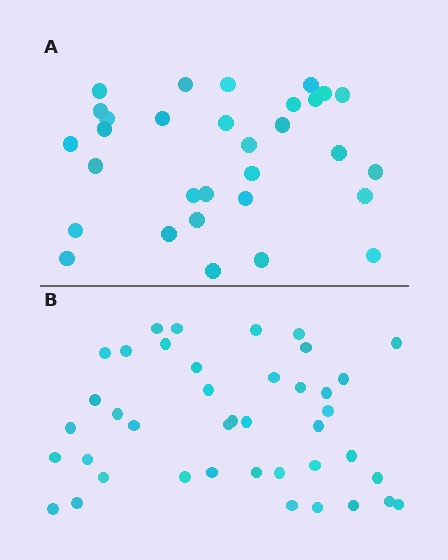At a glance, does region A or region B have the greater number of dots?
Region B (the bottom region) has more dots.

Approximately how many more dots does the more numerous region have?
Region B has roughly 10 or so more dots than region A.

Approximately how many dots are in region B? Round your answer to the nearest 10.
About 40 dots. (The exact count is 41, which rounds to 40.)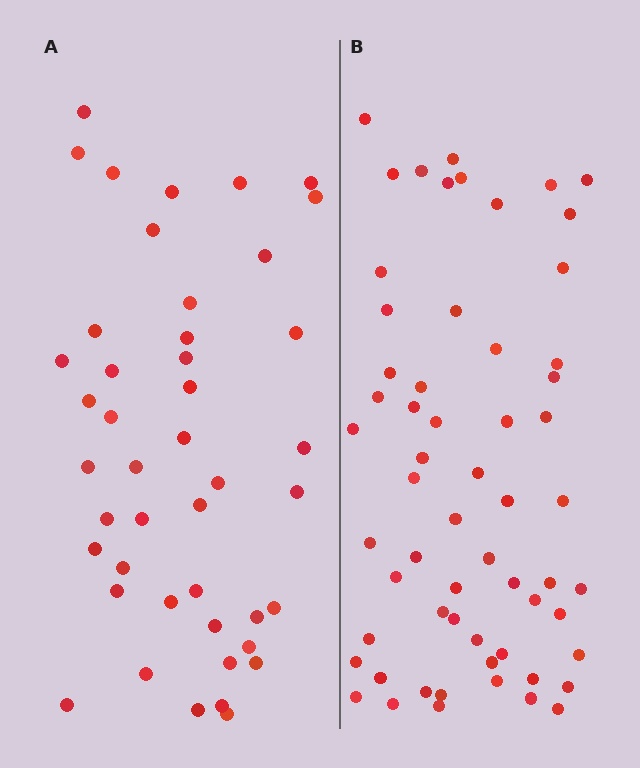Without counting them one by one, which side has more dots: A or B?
Region B (the right region) has more dots.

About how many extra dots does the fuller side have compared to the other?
Region B has approximately 15 more dots than region A.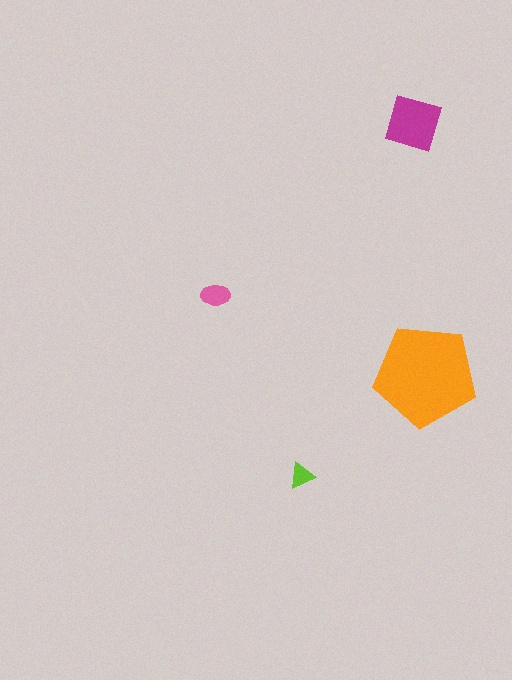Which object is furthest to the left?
The pink ellipse is leftmost.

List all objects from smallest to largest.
The lime triangle, the pink ellipse, the magenta square, the orange pentagon.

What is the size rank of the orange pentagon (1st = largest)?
1st.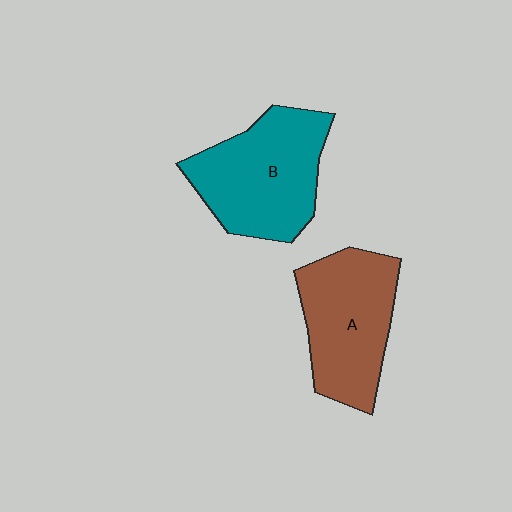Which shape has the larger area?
Shape B (teal).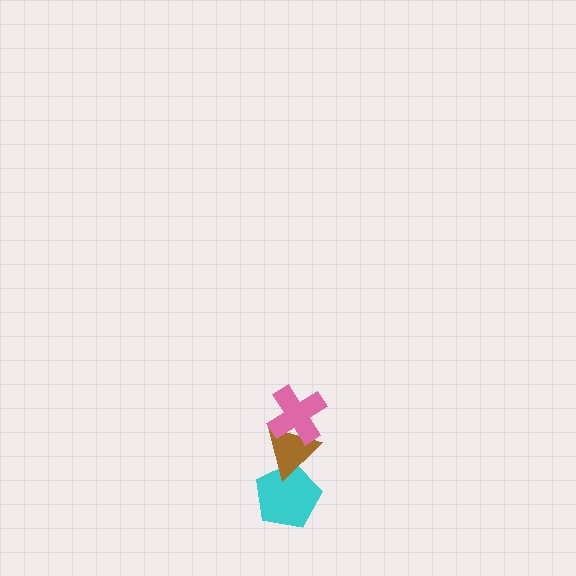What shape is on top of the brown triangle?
The pink cross is on top of the brown triangle.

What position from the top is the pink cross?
The pink cross is 1st from the top.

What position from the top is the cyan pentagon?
The cyan pentagon is 3rd from the top.